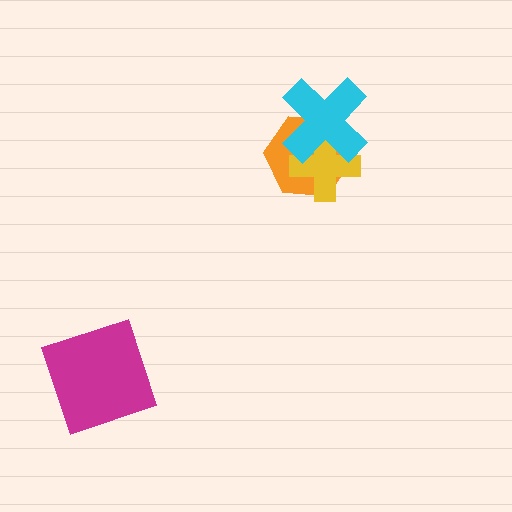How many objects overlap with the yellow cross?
2 objects overlap with the yellow cross.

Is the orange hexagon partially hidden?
Yes, it is partially covered by another shape.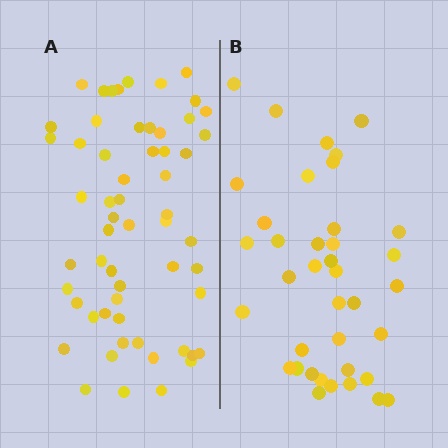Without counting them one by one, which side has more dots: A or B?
Region A (the left region) has more dots.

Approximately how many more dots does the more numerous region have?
Region A has approximately 20 more dots than region B.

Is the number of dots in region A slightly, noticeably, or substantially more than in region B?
Region A has substantially more. The ratio is roughly 1.5 to 1.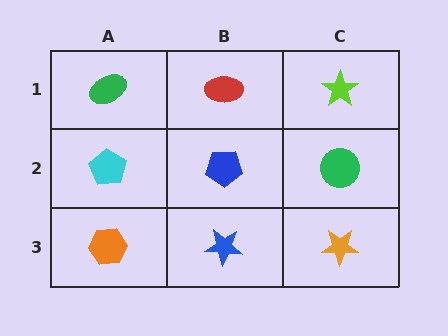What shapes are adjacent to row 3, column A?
A cyan pentagon (row 2, column A), a blue star (row 3, column B).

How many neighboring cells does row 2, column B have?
4.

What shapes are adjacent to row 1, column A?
A cyan pentagon (row 2, column A), a red ellipse (row 1, column B).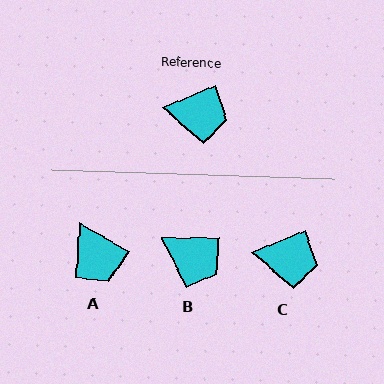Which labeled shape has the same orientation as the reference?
C.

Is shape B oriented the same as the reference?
No, it is off by about 22 degrees.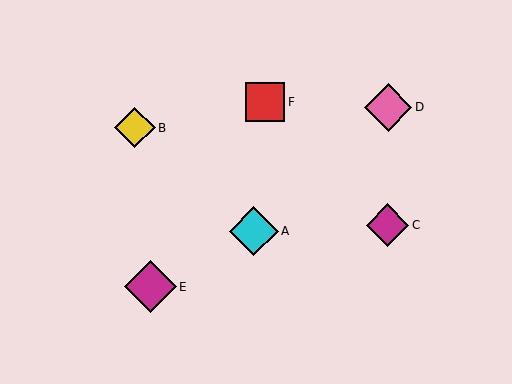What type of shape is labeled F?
Shape F is a red square.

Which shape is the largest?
The magenta diamond (labeled E) is the largest.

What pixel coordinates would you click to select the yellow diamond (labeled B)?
Click at (135, 128) to select the yellow diamond B.